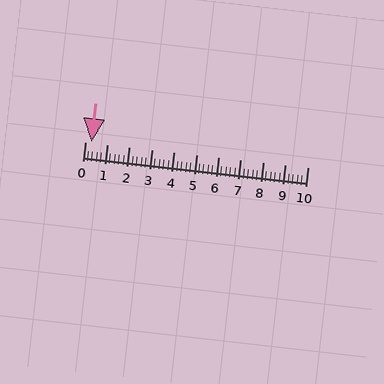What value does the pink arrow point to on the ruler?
The pink arrow points to approximately 0.3.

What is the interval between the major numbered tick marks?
The major tick marks are spaced 1 units apart.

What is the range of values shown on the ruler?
The ruler shows values from 0 to 10.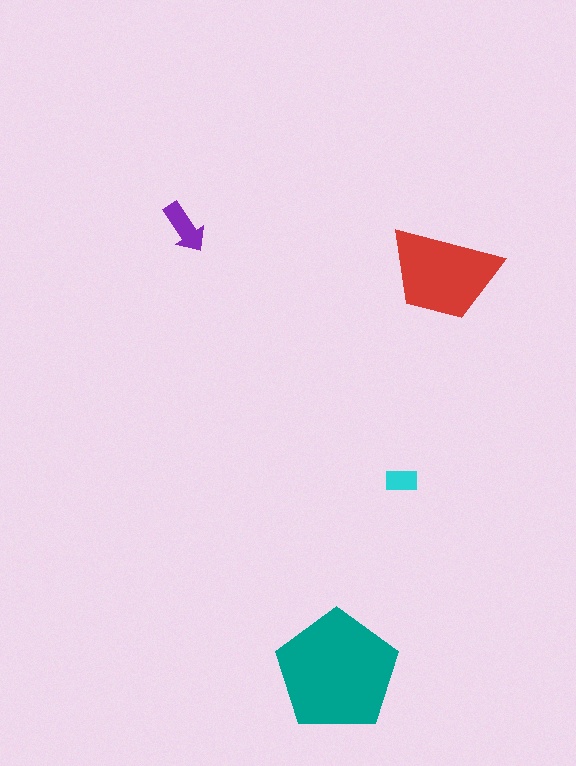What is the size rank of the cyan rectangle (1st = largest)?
4th.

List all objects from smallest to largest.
The cyan rectangle, the purple arrow, the red trapezoid, the teal pentagon.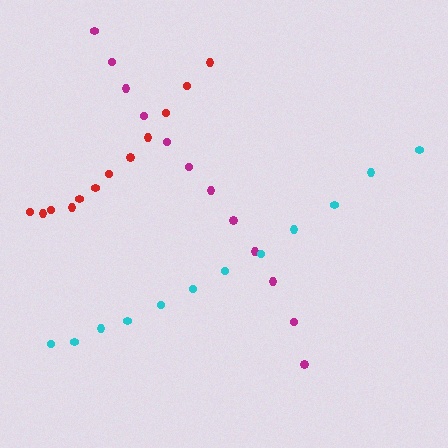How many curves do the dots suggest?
There are 3 distinct paths.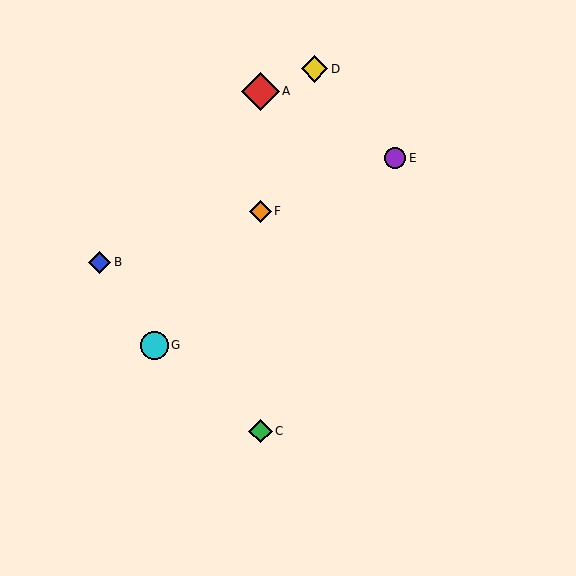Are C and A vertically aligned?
Yes, both are at x≈260.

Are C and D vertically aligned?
No, C is at x≈260 and D is at x≈315.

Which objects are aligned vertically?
Objects A, C, F are aligned vertically.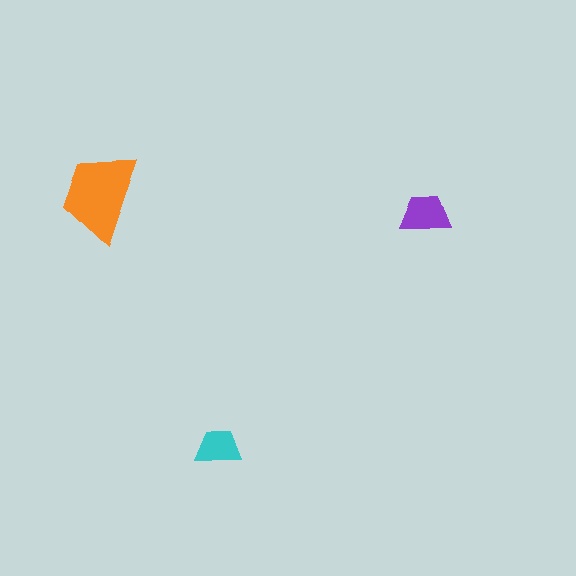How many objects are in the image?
There are 3 objects in the image.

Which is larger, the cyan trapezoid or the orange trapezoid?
The orange one.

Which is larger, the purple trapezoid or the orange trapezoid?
The orange one.